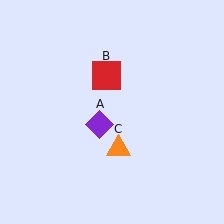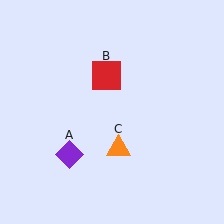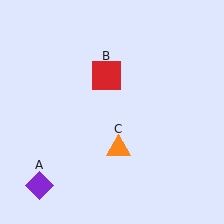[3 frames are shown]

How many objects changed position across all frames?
1 object changed position: purple diamond (object A).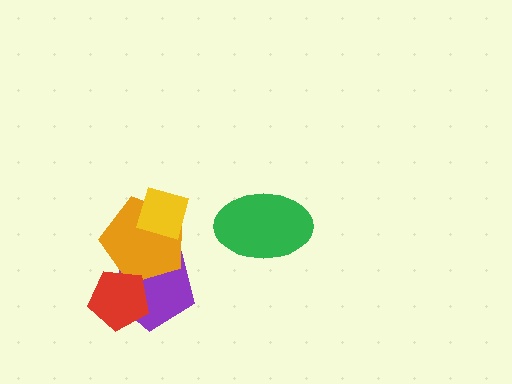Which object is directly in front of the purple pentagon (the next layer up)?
The orange pentagon is directly in front of the purple pentagon.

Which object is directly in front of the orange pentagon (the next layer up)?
The red pentagon is directly in front of the orange pentagon.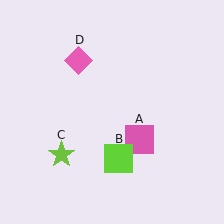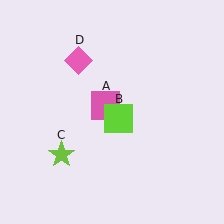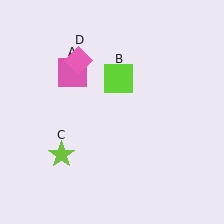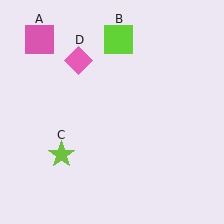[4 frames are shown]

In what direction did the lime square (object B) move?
The lime square (object B) moved up.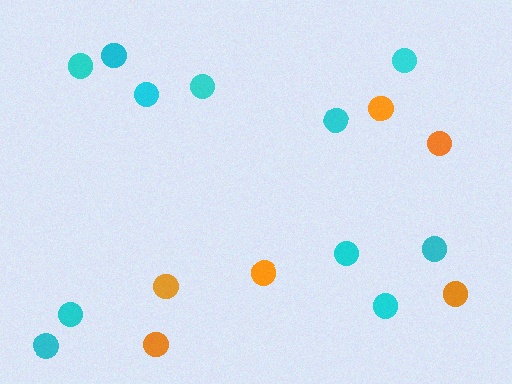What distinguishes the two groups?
There are 2 groups: one group of cyan circles (11) and one group of orange circles (6).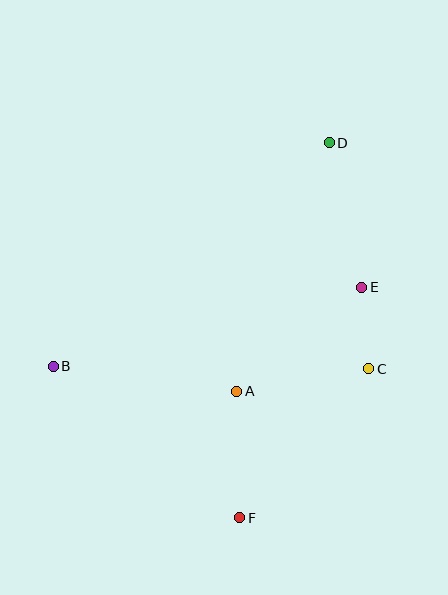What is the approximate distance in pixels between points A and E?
The distance between A and E is approximately 162 pixels.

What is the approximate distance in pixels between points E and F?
The distance between E and F is approximately 261 pixels.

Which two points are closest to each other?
Points C and E are closest to each other.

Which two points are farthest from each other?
Points D and F are farthest from each other.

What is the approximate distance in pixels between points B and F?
The distance between B and F is approximately 240 pixels.